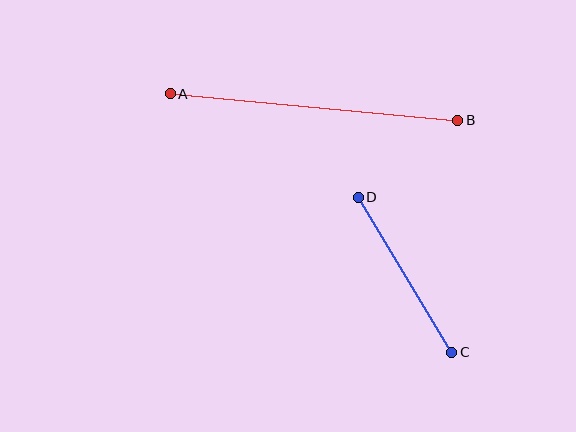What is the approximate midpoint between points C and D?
The midpoint is at approximately (405, 275) pixels.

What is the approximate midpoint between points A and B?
The midpoint is at approximately (314, 107) pixels.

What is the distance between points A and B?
The distance is approximately 289 pixels.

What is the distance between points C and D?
The distance is approximately 181 pixels.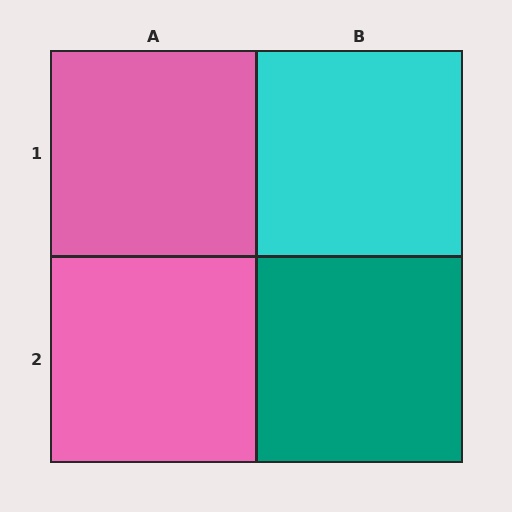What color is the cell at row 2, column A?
Pink.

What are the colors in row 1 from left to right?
Pink, cyan.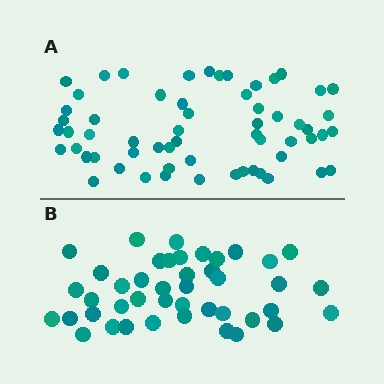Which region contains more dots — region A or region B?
Region A (the top region) has more dots.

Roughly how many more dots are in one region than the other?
Region A has approximately 15 more dots than region B.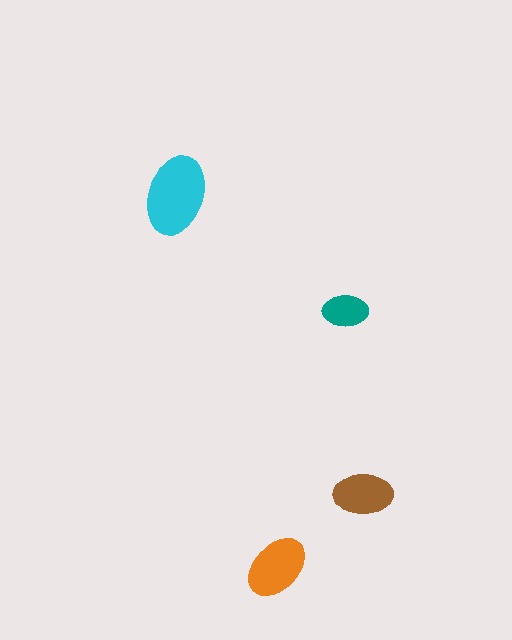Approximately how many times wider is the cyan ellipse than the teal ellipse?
About 2 times wider.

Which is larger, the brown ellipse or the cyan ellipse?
The cyan one.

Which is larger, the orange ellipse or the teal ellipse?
The orange one.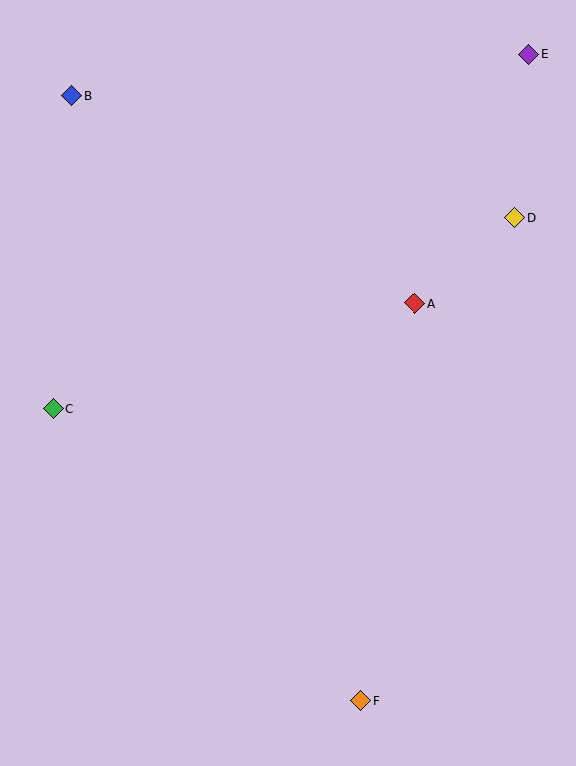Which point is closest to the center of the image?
Point A at (415, 303) is closest to the center.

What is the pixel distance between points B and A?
The distance between B and A is 401 pixels.